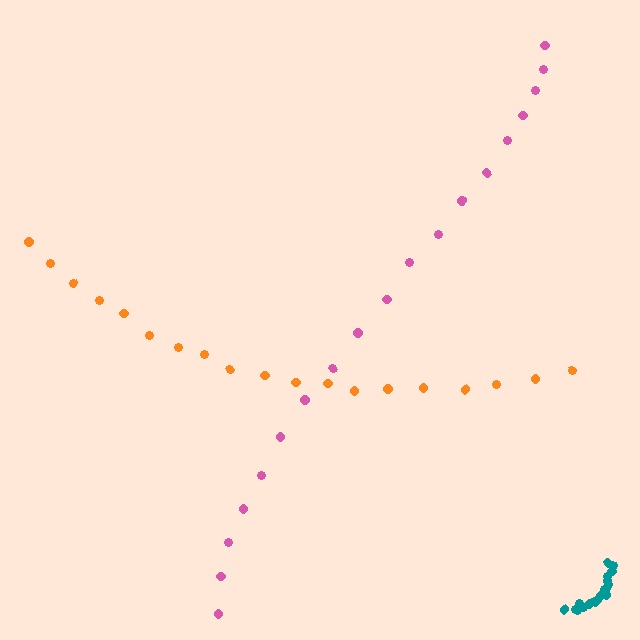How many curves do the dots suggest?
There are 3 distinct paths.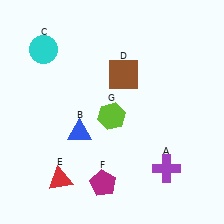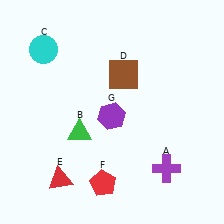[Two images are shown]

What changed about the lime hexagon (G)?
In Image 1, G is lime. In Image 2, it changed to purple.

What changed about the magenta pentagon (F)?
In Image 1, F is magenta. In Image 2, it changed to red.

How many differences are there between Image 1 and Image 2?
There are 3 differences between the two images.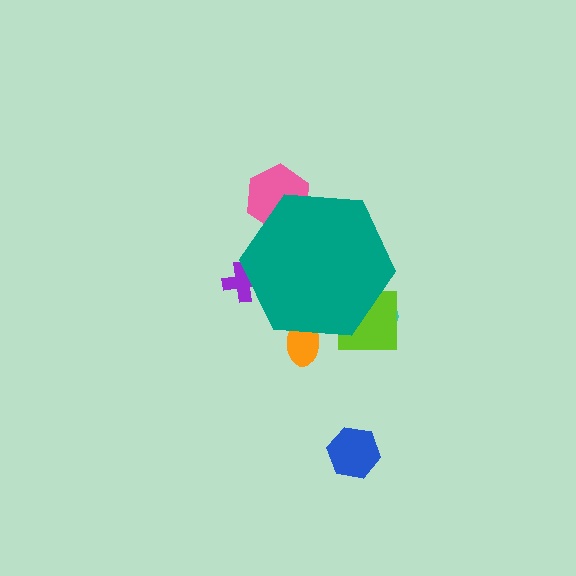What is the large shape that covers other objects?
A teal hexagon.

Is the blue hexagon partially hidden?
No, the blue hexagon is fully visible.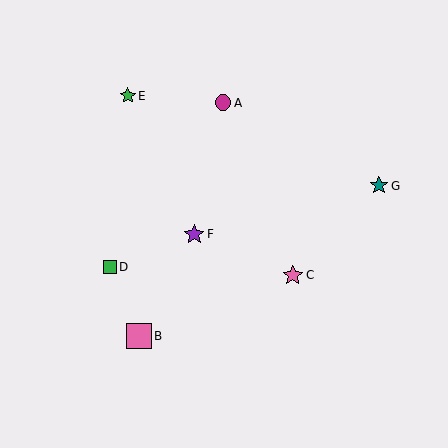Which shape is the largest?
The pink square (labeled B) is the largest.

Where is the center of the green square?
The center of the green square is at (110, 267).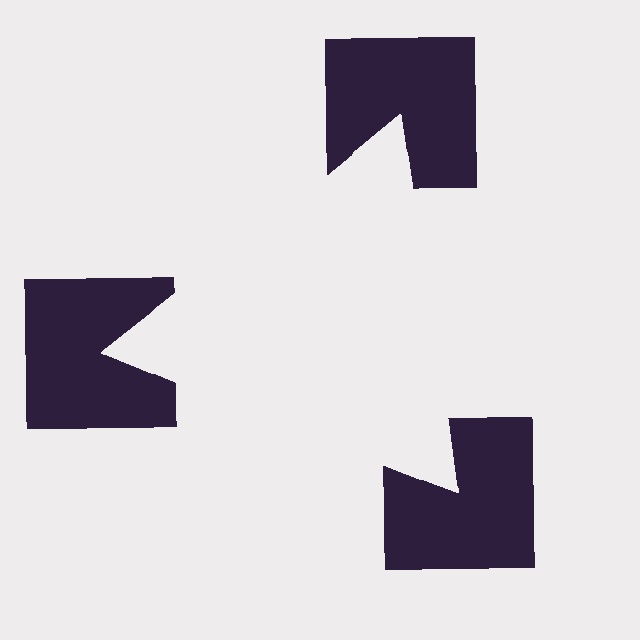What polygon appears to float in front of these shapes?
An illusory triangle — its edges are inferred from the aligned wedge cuts in the notched squares, not physically drawn.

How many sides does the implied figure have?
3 sides.